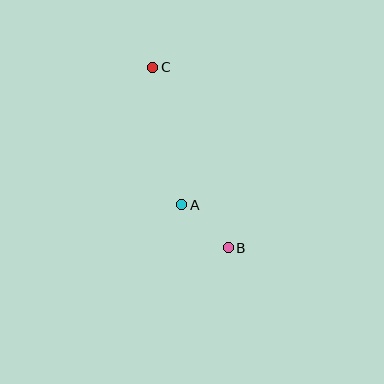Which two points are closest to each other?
Points A and B are closest to each other.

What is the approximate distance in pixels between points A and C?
The distance between A and C is approximately 141 pixels.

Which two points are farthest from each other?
Points B and C are farthest from each other.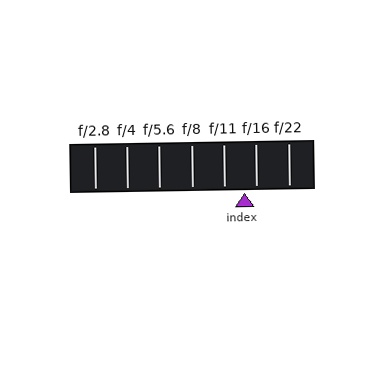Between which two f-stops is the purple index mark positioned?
The index mark is between f/11 and f/16.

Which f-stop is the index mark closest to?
The index mark is closest to f/16.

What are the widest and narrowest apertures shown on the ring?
The widest aperture shown is f/2.8 and the narrowest is f/22.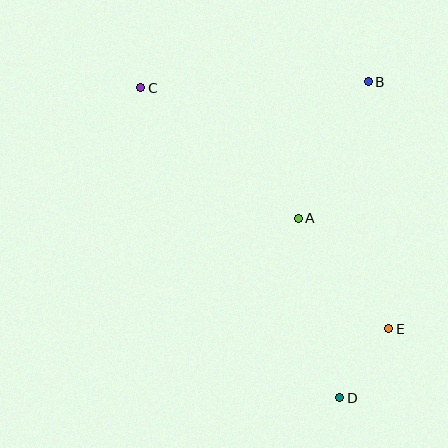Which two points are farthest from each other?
Points C and D are farthest from each other.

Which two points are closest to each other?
Points D and E are closest to each other.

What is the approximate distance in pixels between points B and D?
The distance between B and D is approximately 317 pixels.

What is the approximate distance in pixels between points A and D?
The distance between A and D is approximately 184 pixels.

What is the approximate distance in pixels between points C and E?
The distance between C and E is approximately 346 pixels.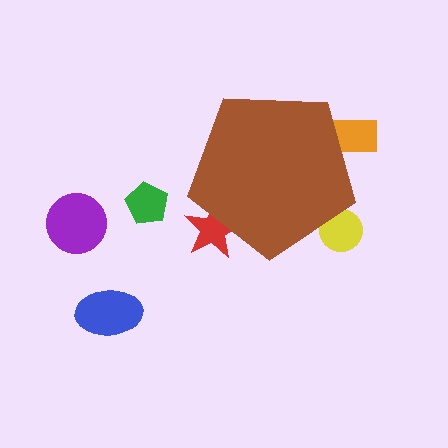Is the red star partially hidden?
Yes, the red star is partially hidden behind the brown pentagon.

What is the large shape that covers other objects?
A brown pentagon.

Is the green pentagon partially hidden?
No, the green pentagon is fully visible.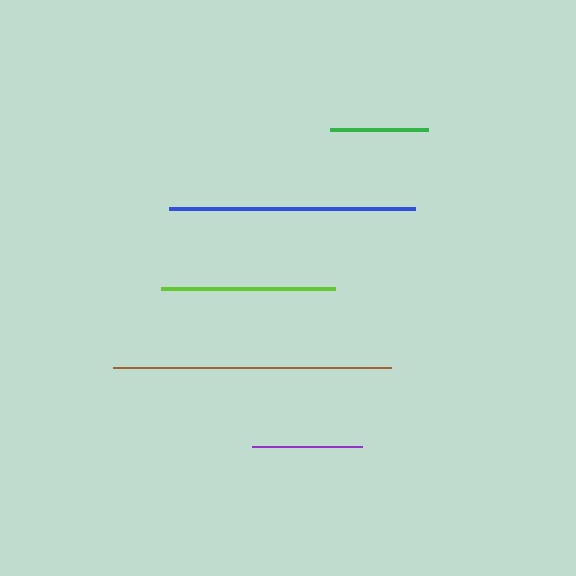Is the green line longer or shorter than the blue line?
The blue line is longer than the green line.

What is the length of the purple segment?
The purple segment is approximately 110 pixels long.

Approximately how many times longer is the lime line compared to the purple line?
The lime line is approximately 1.6 times the length of the purple line.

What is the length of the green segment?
The green segment is approximately 98 pixels long.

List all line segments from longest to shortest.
From longest to shortest: brown, blue, lime, purple, green.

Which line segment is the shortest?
The green line is the shortest at approximately 98 pixels.